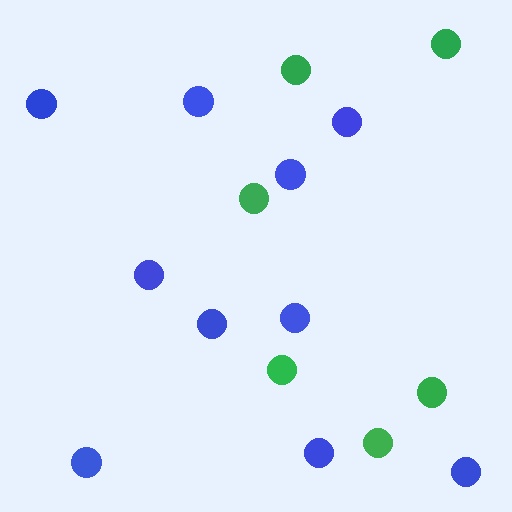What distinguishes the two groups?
There are 2 groups: one group of green circles (6) and one group of blue circles (10).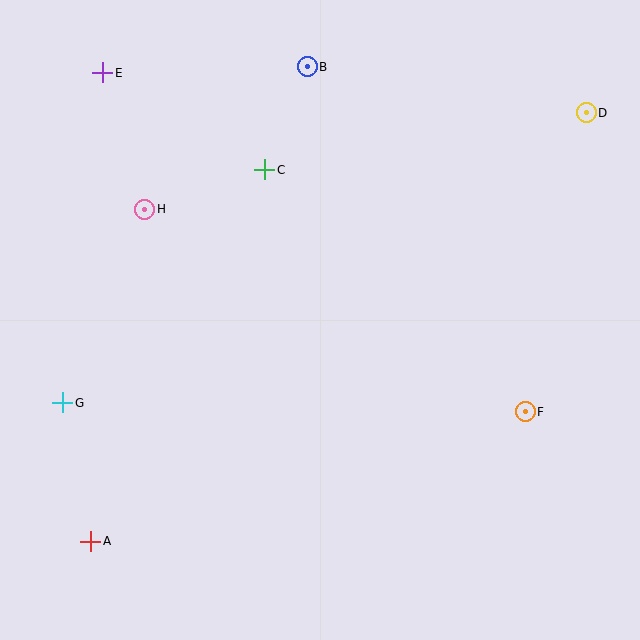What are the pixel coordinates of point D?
Point D is at (586, 113).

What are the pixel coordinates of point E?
Point E is at (103, 73).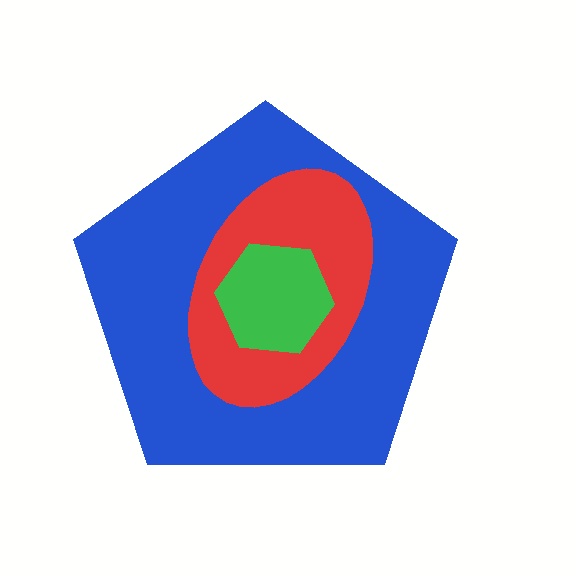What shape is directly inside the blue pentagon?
The red ellipse.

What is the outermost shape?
The blue pentagon.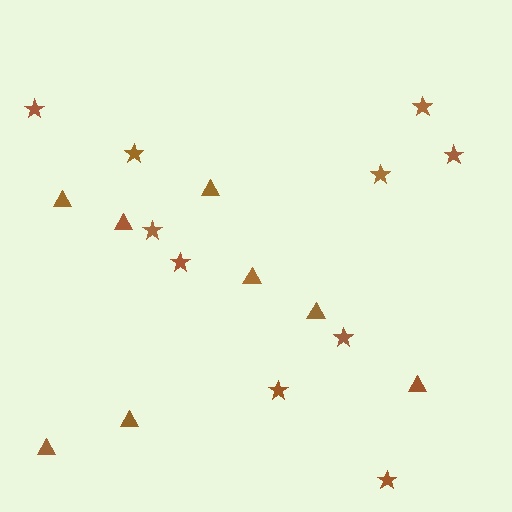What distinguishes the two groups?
There are 2 groups: one group of triangles (8) and one group of stars (10).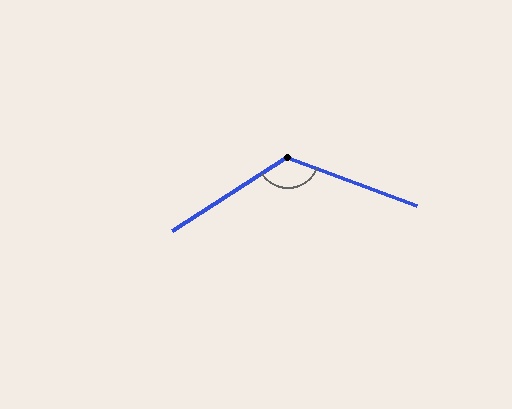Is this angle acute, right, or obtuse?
It is obtuse.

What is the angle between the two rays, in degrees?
Approximately 126 degrees.